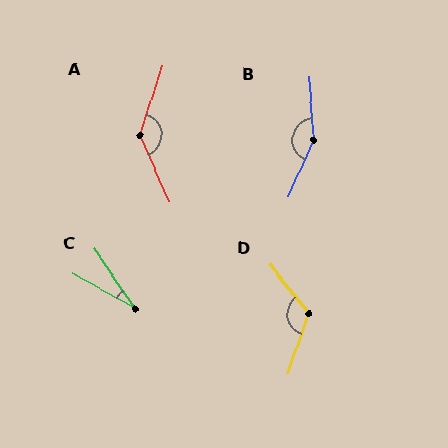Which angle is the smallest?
C, at approximately 27 degrees.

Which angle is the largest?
B, at approximately 152 degrees.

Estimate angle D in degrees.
Approximately 122 degrees.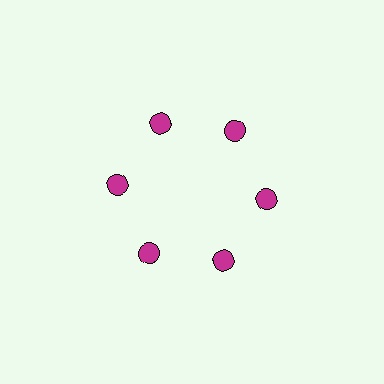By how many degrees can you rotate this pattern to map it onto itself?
The pattern maps onto itself every 60 degrees of rotation.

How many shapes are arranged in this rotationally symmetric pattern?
There are 6 shapes, arranged in 6 groups of 1.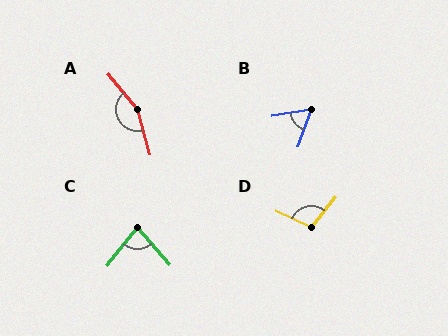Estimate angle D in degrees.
Approximately 103 degrees.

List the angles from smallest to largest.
B (61°), C (80°), D (103°), A (155°).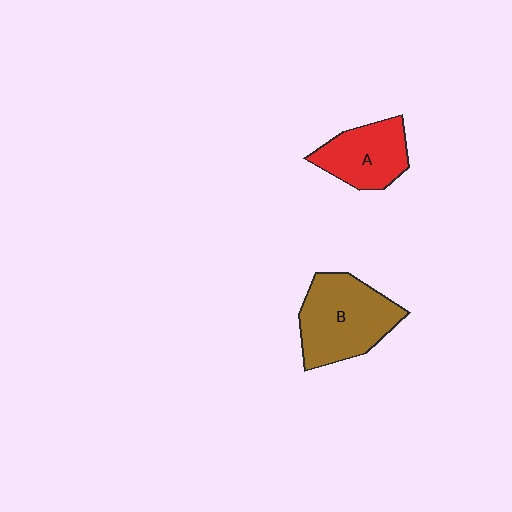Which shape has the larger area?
Shape B (brown).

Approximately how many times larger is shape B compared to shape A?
Approximately 1.4 times.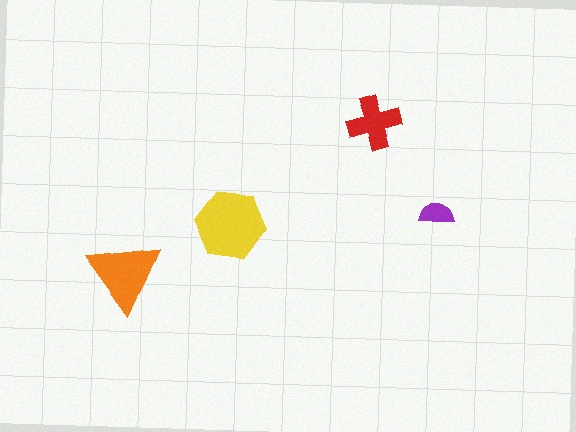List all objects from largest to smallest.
The yellow hexagon, the orange triangle, the red cross, the purple semicircle.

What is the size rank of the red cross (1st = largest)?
3rd.